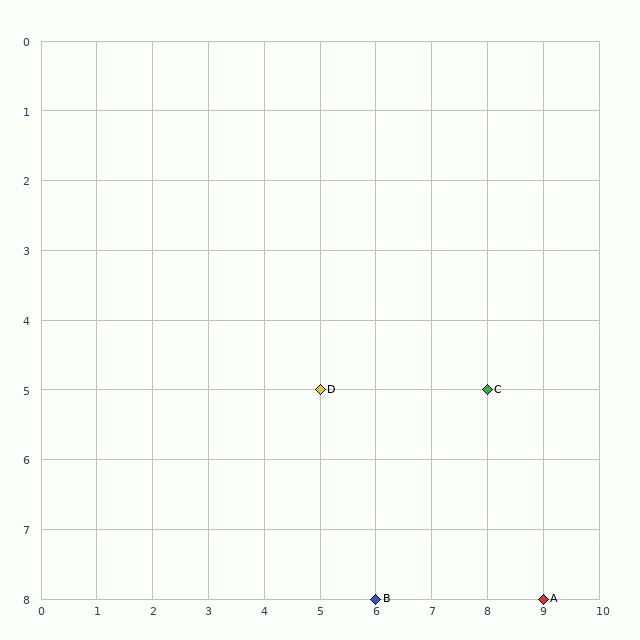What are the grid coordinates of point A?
Point A is at grid coordinates (9, 8).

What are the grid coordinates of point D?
Point D is at grid coordinates (5, 5).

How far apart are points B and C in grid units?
Points B and C are 2 columns and 3 rows apart (about 3.6 grid units diagonally).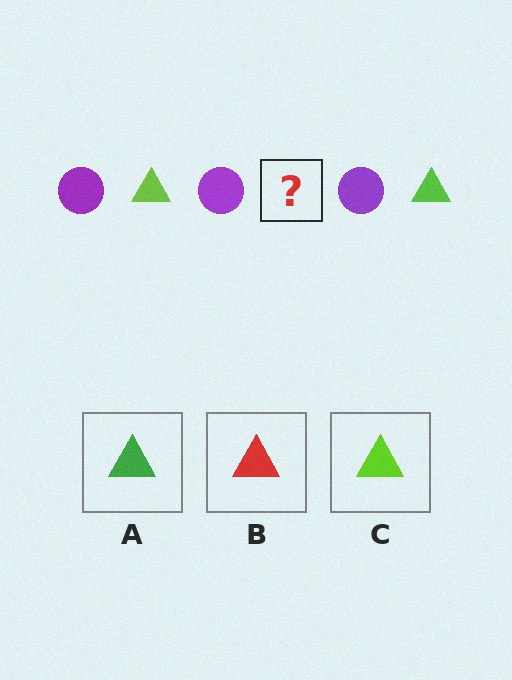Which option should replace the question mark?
Option C.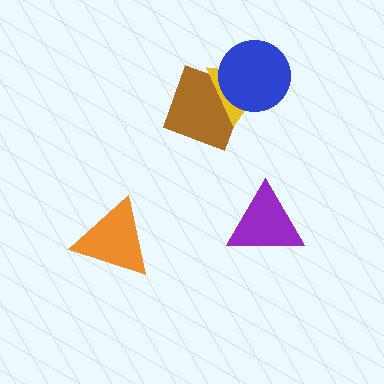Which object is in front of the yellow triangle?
The blue circle is in front of the yellow triangle.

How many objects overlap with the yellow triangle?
2 objects overlap with the yellow triangle.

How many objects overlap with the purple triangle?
0 objects overlap with the purple triangle.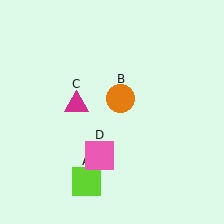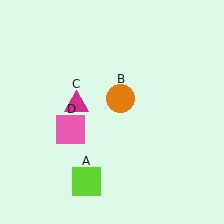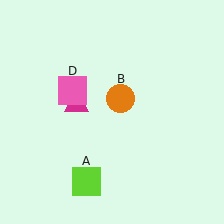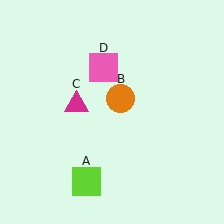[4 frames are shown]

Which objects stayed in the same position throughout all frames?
Lime square (object A) and orange circle (object B) and magenta triangle (object C) remained stationary.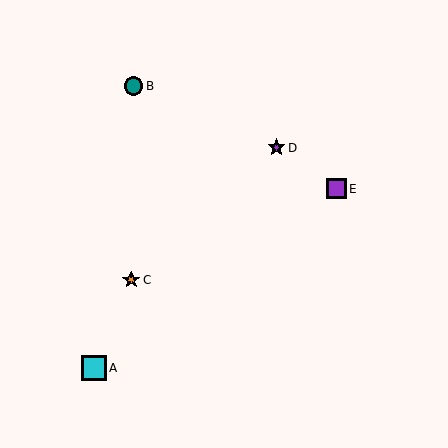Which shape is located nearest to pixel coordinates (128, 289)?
The orange star (labeled C) at (131, 280) is nearest to that location.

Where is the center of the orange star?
The center of the orange star is at (131, 280).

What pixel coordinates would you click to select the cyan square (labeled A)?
Click at (94, 368) to select the cyan square A.